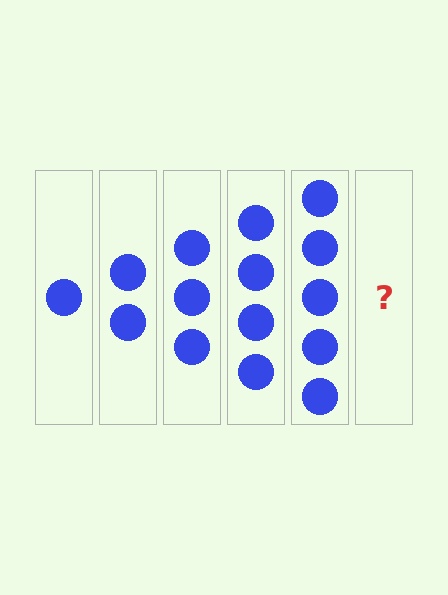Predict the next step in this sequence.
The next step is 6 circles.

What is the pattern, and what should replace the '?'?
The pattern is that each step adds one more circle. The '?' should be 6 circles.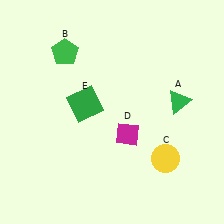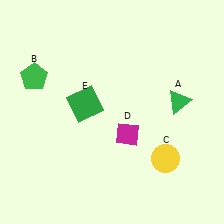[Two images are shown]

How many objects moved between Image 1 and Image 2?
1 object moved between the two images.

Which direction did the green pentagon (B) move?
The green pentagon (B) moved left.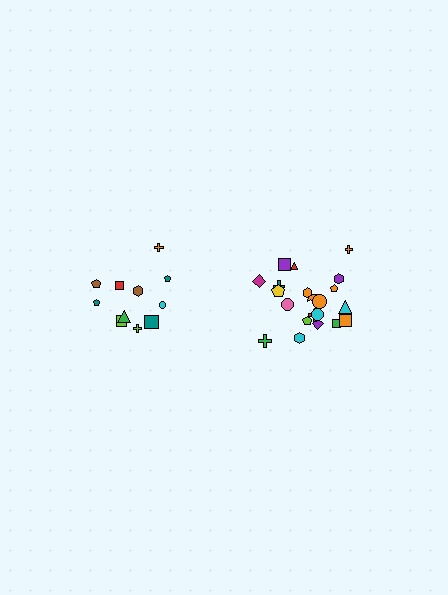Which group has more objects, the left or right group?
The right group.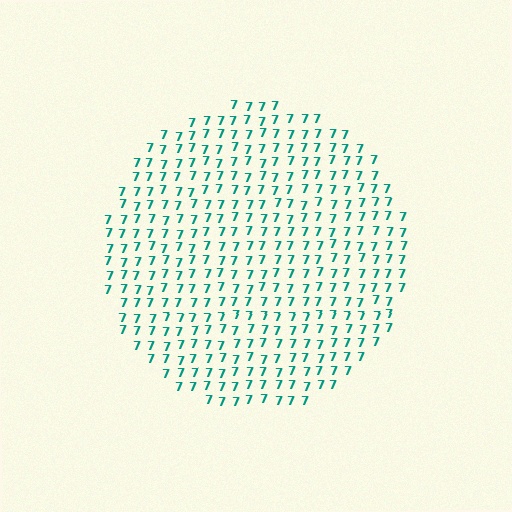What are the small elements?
The small elements are digit 7's.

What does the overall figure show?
The overall figure shows a circle.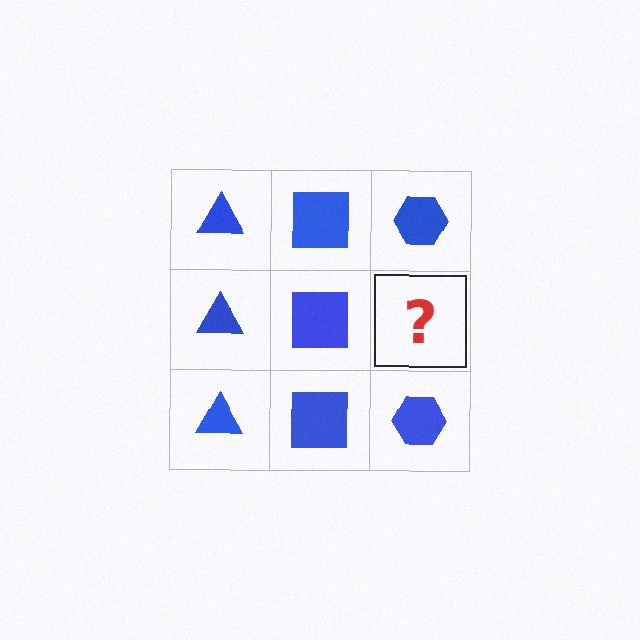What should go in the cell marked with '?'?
The missing cell should contain a blue hexagon.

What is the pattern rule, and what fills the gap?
The rule is that each column has a consistent shape. The gap should be filled with a blue hexagon.